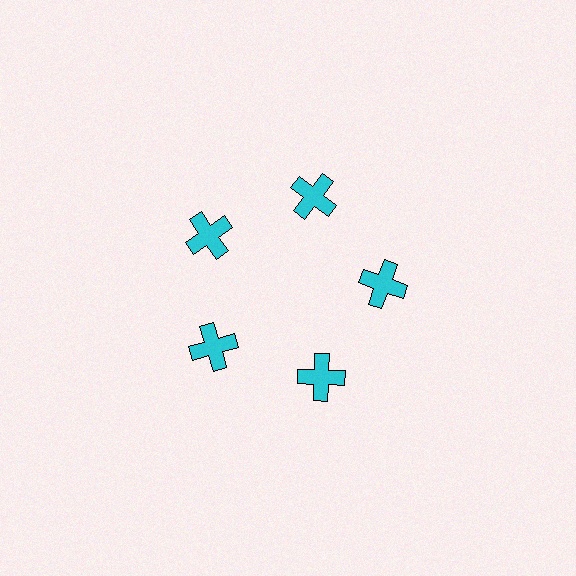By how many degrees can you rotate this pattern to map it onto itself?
The pattern maps onto itself every 72 degrees of rotation.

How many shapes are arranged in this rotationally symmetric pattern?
There are 5 shapes, arranged in 5 groups of 1.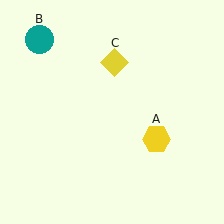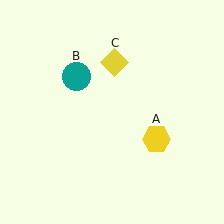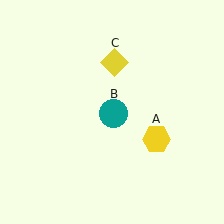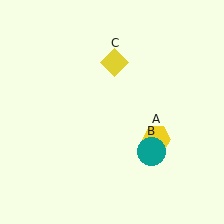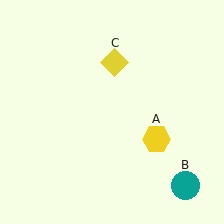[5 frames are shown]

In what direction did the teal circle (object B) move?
The teal circle (object B) moved down and to the right.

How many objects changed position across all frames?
1 object changed position: teal circle (object B).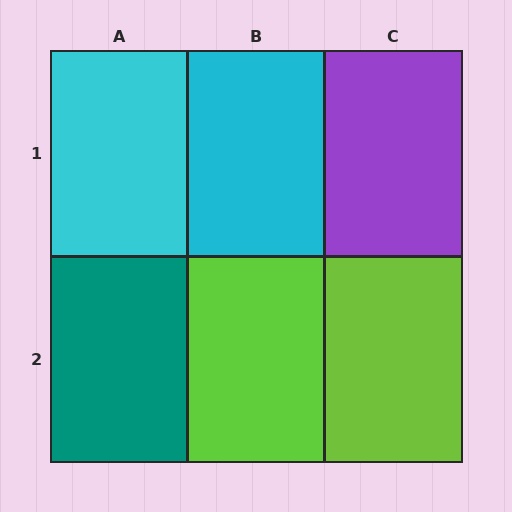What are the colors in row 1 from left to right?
Cyan, cyan, purple.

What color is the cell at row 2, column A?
Teal.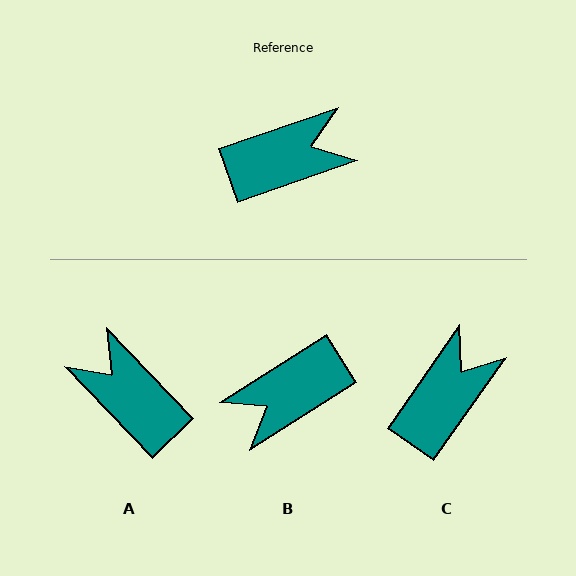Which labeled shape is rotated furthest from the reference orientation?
B, about 167 degrees away.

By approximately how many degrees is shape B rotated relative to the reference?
Approximately 167 degrees clockwise.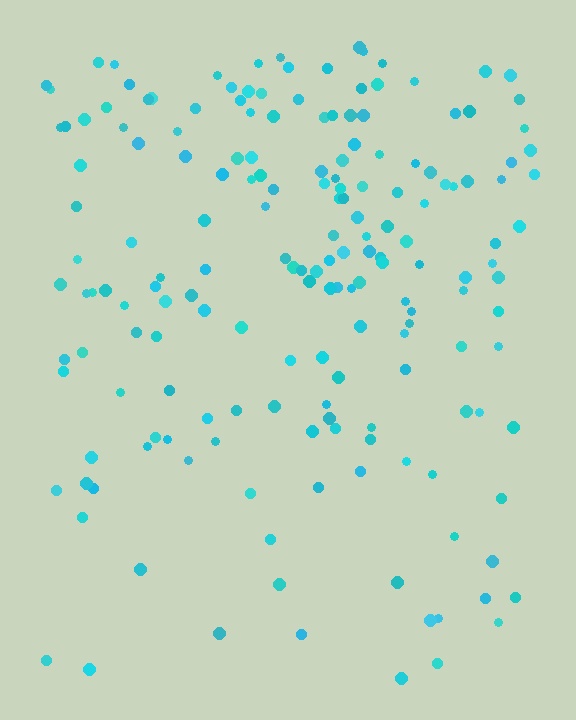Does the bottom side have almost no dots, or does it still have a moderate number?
Still a moderate number, just noticeably fewer than the top.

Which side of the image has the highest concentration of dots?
The top.